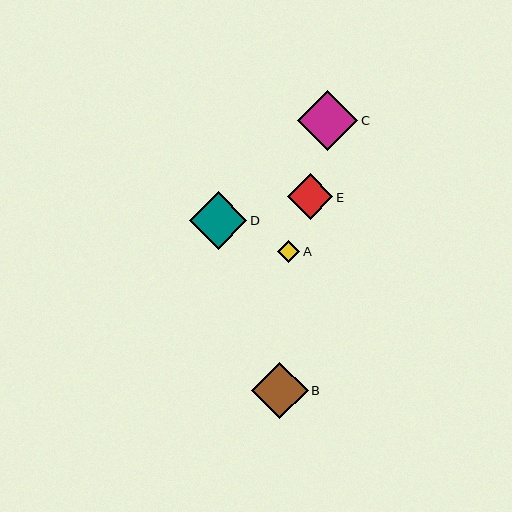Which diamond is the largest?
Diamond C is the largest with a size of approximately 60 pixels.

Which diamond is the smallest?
Diamond A is the smallest with a size of approximately 22 pixels.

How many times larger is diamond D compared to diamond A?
Diamond D is approximately 2.7 times the size of diamond A.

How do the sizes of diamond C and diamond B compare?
Diamond C and diamond B are approximately the same size.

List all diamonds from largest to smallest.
From largest to smallest: C, D, B, E, A.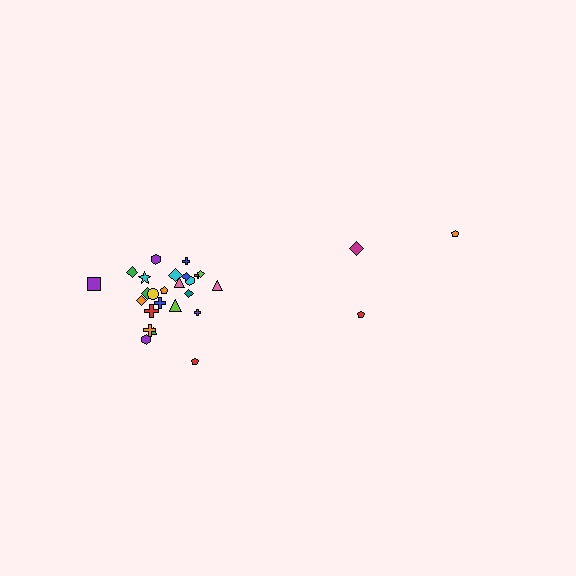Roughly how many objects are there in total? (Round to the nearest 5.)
Roughly 30 objects in total.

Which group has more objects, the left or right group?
The left group.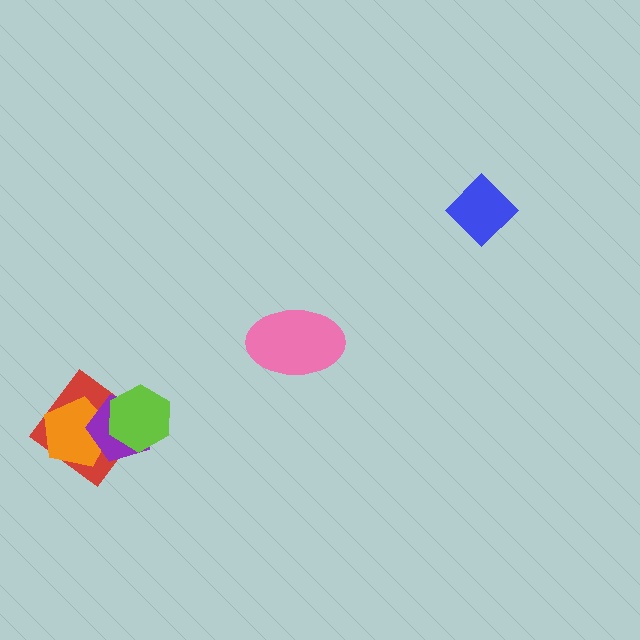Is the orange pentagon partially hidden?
Yes, it is partially covered by another shape.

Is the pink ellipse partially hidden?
No, no other shape covers it.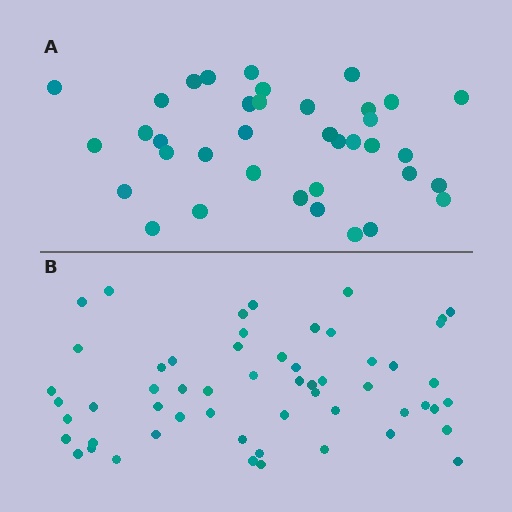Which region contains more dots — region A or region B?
Region B (the bottom region) has more dots.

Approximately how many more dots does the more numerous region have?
Region B has approximately 20 more dots than region A.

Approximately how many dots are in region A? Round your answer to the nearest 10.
About 40 dots. (The exact count is 37, which rounds to 40.)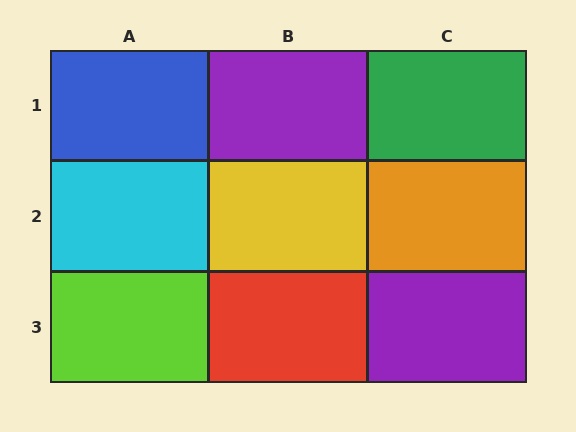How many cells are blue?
1 cell is blue.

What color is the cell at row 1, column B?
Purple.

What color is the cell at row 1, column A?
Blue.